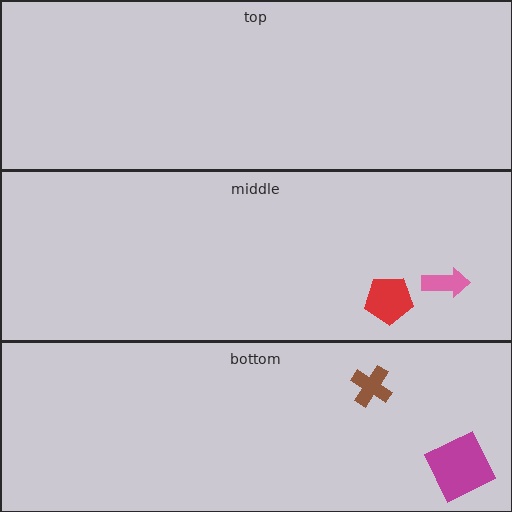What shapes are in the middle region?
The red pentagon, the pink arrow.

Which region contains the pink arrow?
The middle region.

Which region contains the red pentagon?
The middle region.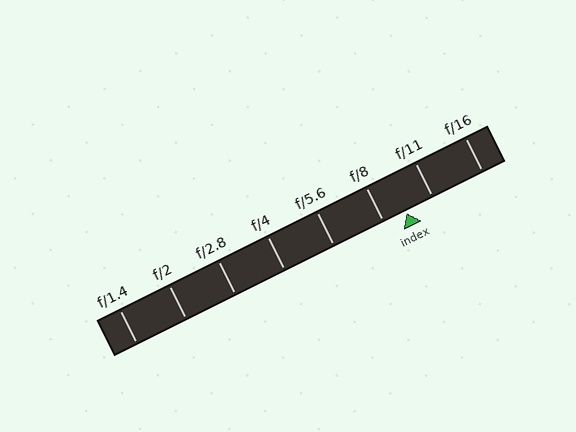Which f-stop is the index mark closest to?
The index mark is closest to f/8.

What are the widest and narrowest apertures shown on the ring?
The widest aperture shown is f/1.4 and the narrowest is f/16.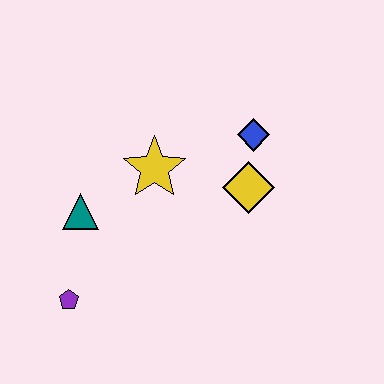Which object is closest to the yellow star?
The teal triangle is closest to the yellow star.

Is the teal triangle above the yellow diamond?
No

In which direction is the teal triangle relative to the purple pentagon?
The teal triangle is above the purple pentagon.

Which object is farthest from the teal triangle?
The blue diamond is farthest from the teal triangle.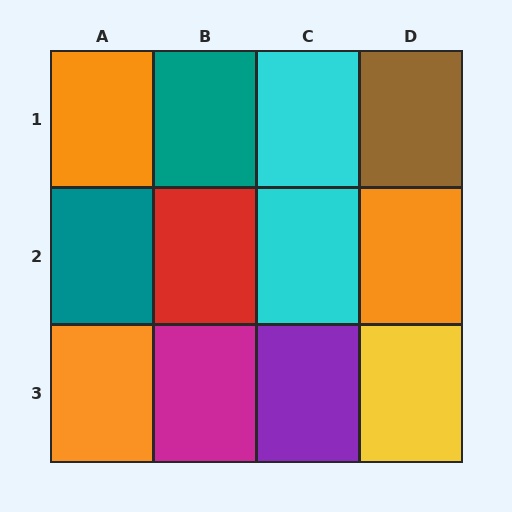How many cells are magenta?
1 cell is magenta.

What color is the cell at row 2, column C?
Cyan.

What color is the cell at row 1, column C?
Cyan.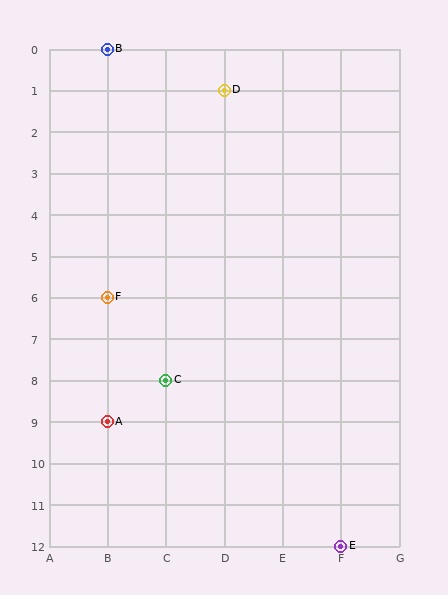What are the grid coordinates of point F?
Point F is at grid coordinates (B, 6).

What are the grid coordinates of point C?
Point C is at grid coordinates (C, 8).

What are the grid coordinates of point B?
Point B is at grid coordinates (B, 0).